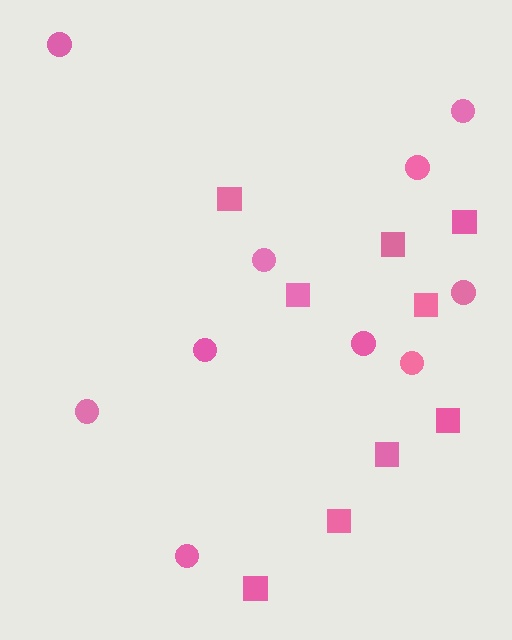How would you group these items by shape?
There are 2 groups: one group of squares (9) and one group of circles (10).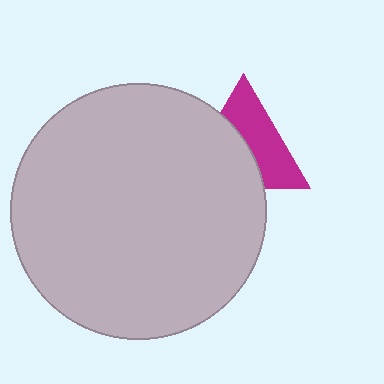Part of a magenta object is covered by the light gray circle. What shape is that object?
It is a triangle.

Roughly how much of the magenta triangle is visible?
About half of it is visible (roughly 51%).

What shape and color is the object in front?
The object in front is a light gray circle.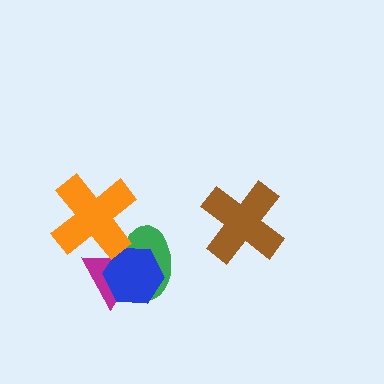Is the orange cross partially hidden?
No, no other shape covers it.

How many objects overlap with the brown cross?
0 objects overlap with the brown cross.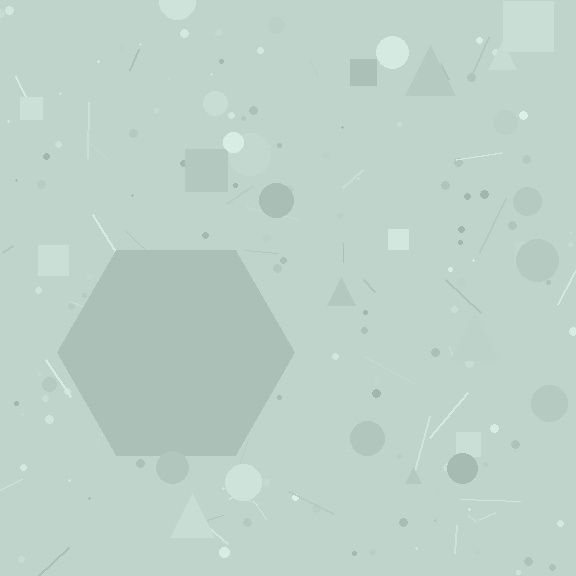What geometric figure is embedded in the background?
A hexagon is embedded in the background.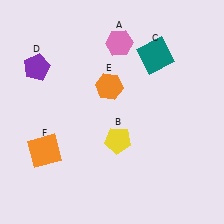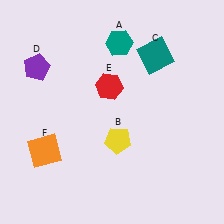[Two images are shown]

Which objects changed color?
A changed from pink to teal. E changed from orange to red.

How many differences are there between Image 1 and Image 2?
There are 2 differences between the two images.